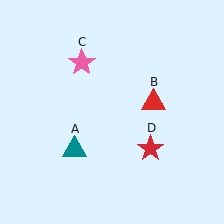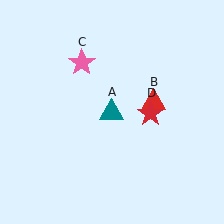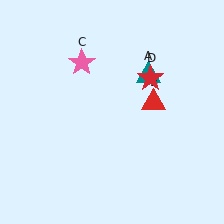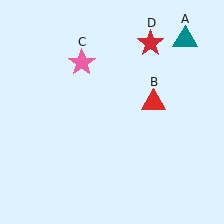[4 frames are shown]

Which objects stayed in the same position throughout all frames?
Red triangle (object B) and pink star (object C) remained stationary.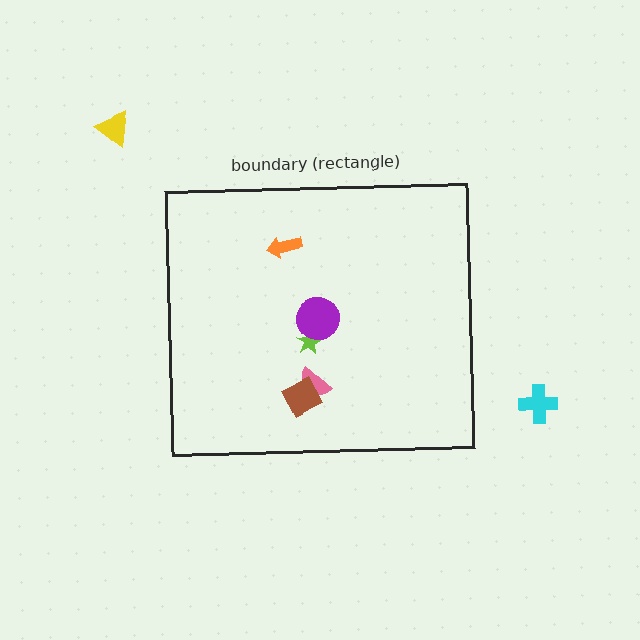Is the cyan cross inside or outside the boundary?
Outside.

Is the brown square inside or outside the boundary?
Inside.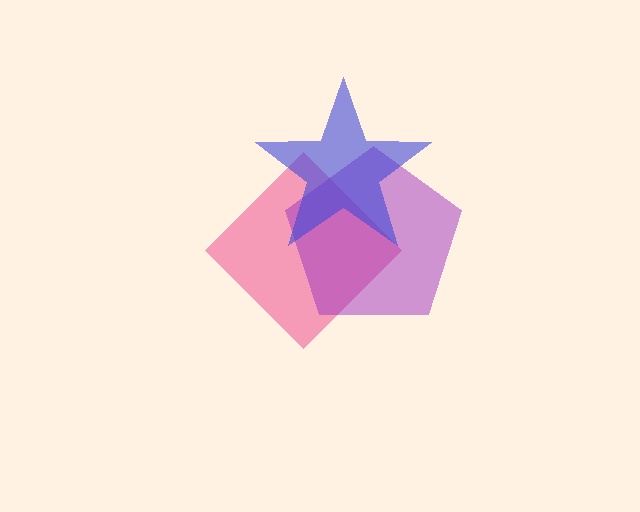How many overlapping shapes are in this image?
There are 3 overlapping shapes in the image.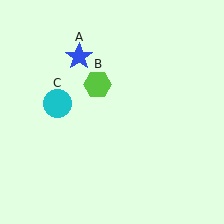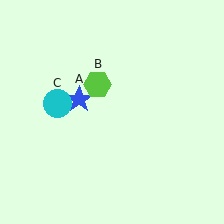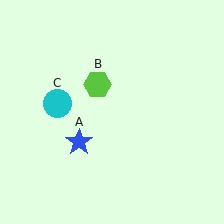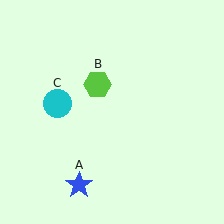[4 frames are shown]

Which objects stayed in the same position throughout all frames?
Lime hexagon (object B) and cyan circle (object C) remained stationary.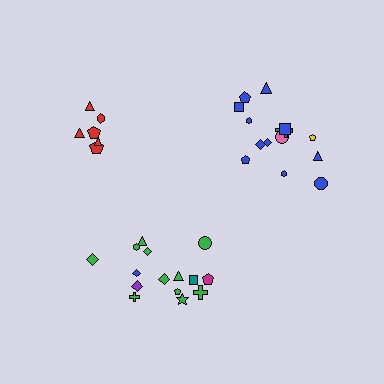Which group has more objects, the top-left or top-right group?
The top-right group.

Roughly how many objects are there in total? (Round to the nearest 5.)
Roughly 35 objects in total.